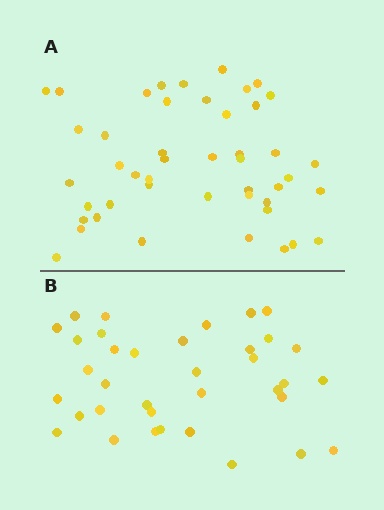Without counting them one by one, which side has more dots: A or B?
Region A (the top region) has more dots.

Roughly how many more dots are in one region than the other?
Region A has roughly 10 or so more dots than region B.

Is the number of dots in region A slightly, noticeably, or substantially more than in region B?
Region A has noticeably more, but not dramatically so. The ratio is roughly 1.3 to 1.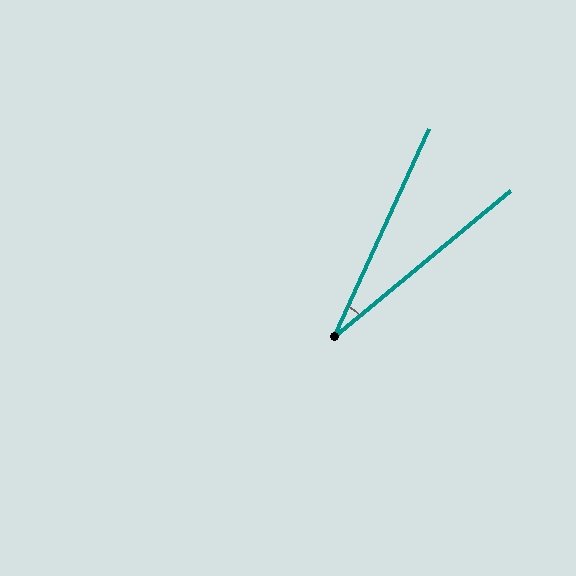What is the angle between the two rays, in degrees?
Approximately 26 degrees.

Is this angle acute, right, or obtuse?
It is acute.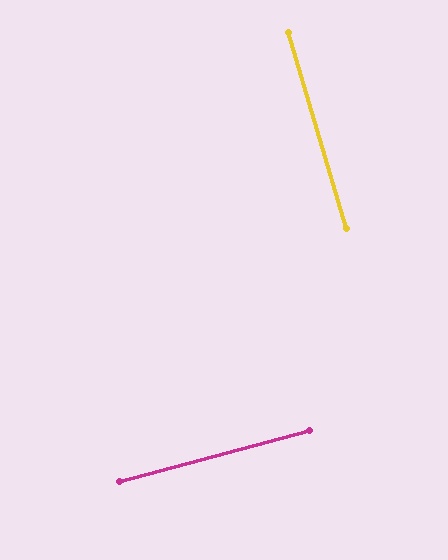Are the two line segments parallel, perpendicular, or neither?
Perpendicular — they meet at approximately 89°.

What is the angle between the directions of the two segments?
Approximately 89 degrees.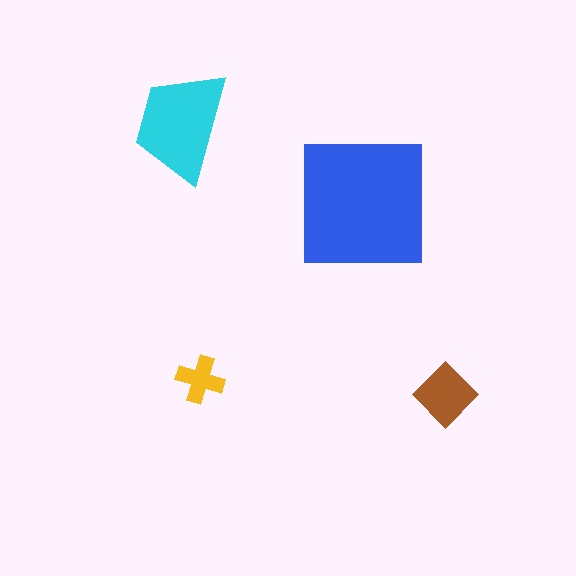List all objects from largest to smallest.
The blue square, the cyan trapezoid, the brown diamond, the yellow cross.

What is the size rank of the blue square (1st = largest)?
1st.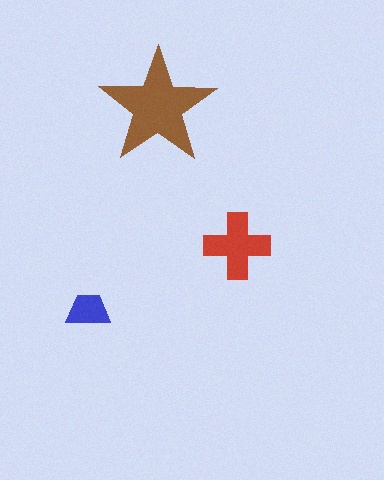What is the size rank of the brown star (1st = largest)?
1st.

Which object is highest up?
The brown star is topmost.